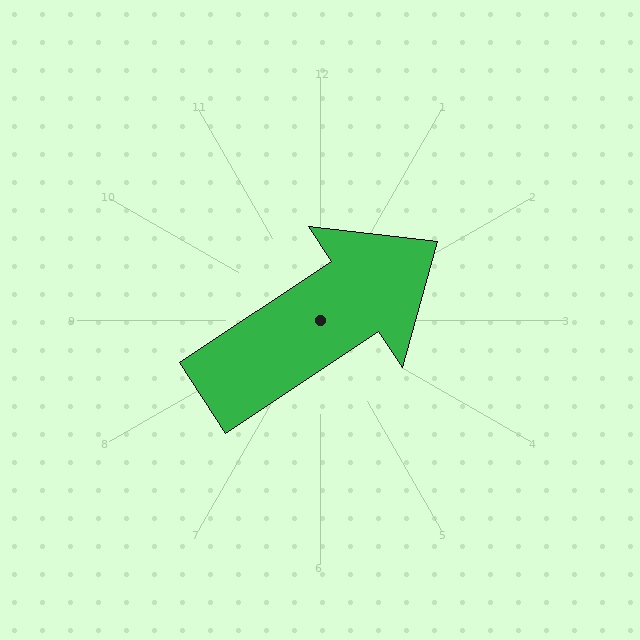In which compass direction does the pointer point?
Northeast.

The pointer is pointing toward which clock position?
Roughly 2 o'clock.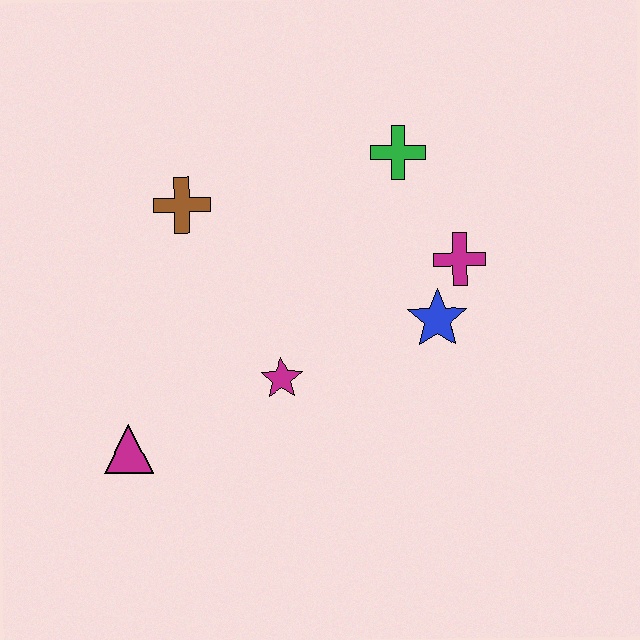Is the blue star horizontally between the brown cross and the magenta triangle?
No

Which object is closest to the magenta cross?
The blue star is closest to the magenta cross.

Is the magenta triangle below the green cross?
Yes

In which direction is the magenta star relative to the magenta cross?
The magenta star is to the left of the magenta cross.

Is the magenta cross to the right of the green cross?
Yes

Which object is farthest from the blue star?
The magenta triangle is farthest from the blue star.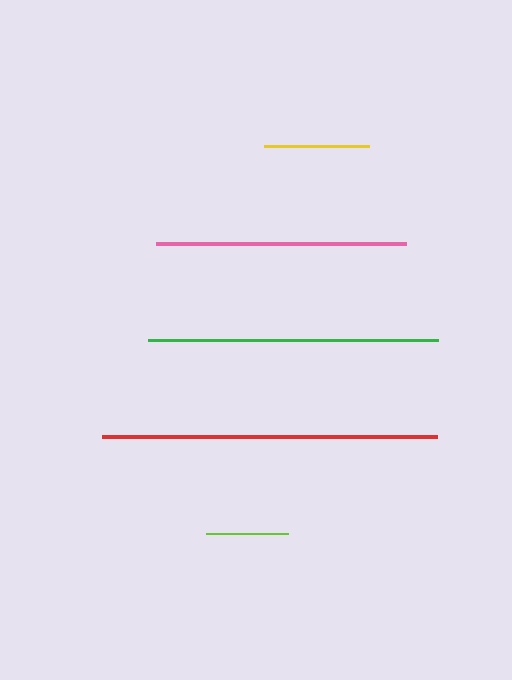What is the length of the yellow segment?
The yellow segment is approximately 104 pixels long.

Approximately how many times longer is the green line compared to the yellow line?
The green line is approximately 2.8 times the length of the yellow line.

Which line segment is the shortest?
The lime line is the shortest at approximately 82 pixels.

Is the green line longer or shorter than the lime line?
The green line is longer than the lime line.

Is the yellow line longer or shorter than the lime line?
The yellow line is longer than the lime line.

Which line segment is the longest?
The red line is the longest at approximately 335 pixels.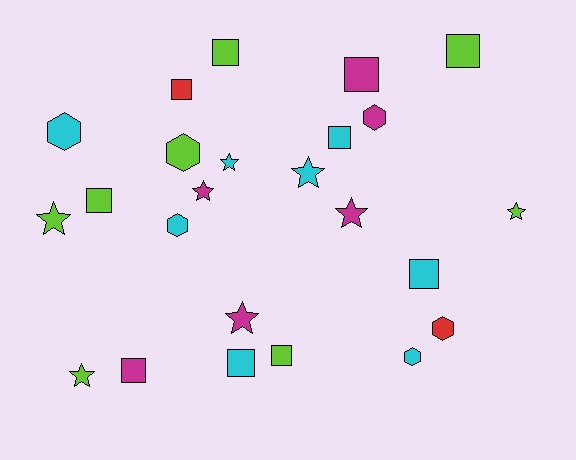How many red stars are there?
There are no red stars.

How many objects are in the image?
There are 24 objects.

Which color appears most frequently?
Cyan, with 8 objects.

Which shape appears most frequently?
Square, with 10 objects.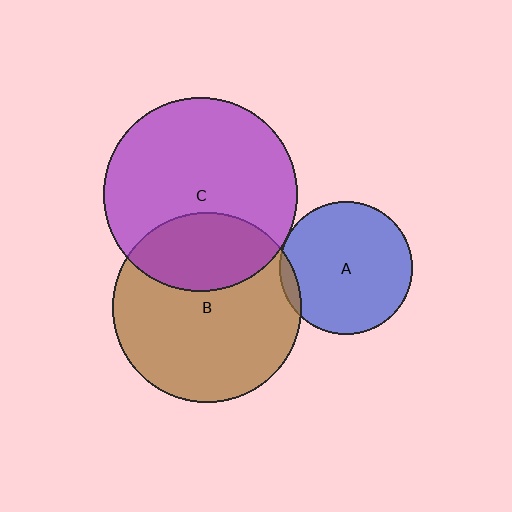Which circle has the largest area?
Circle C (purple).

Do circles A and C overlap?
Yes.